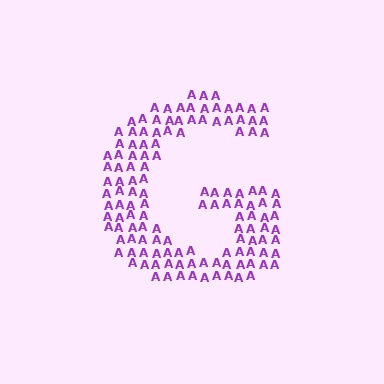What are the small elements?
The small elements are letter A's.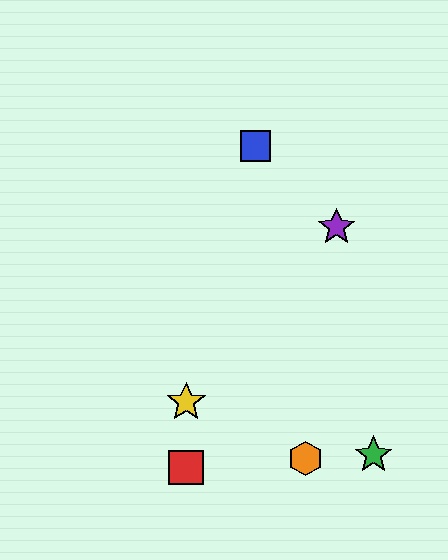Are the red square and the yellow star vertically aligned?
Yes, both are at x≈186.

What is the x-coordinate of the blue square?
The blue square is at x≈256.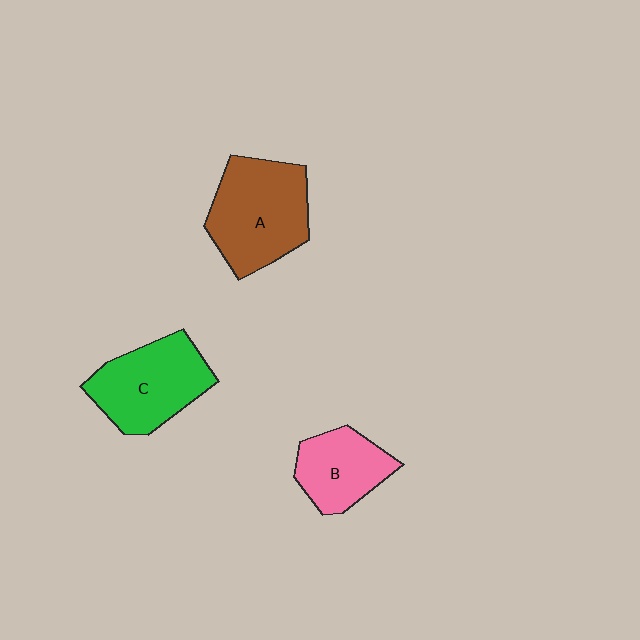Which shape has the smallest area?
Shape B (pink).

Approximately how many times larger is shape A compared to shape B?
Approximately 1.5 times.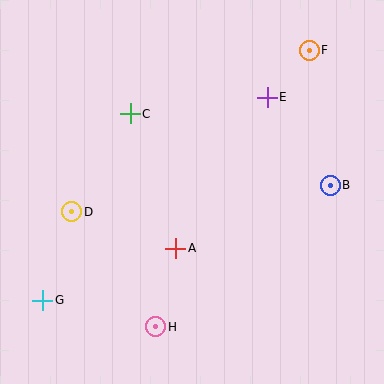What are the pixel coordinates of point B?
Point B is at (330, 185).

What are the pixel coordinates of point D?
Point D is at (72, 212).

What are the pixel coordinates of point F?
Point F is at (309, 50).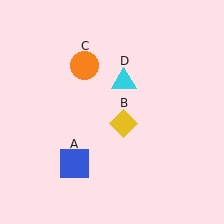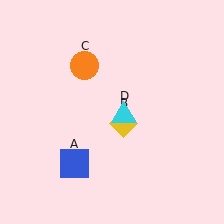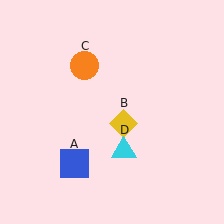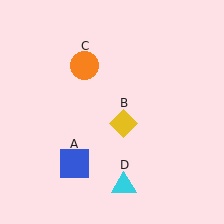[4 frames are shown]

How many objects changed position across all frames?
1 object changed position: cyan triangle (object D).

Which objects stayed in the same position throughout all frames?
Blue square (object A) and yellow diamond (object B) and orange circle (object C) remained stationary.